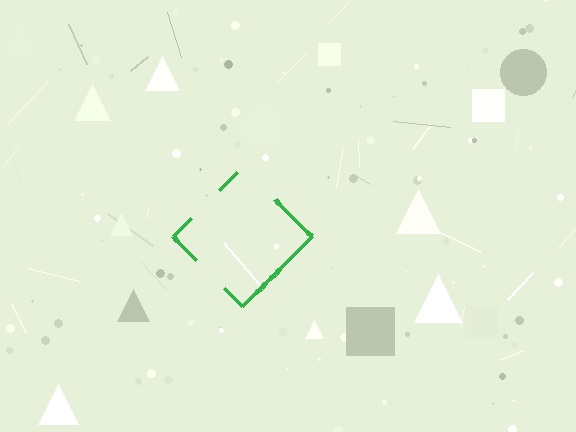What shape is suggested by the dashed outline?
The dashed outline suggests a diamond.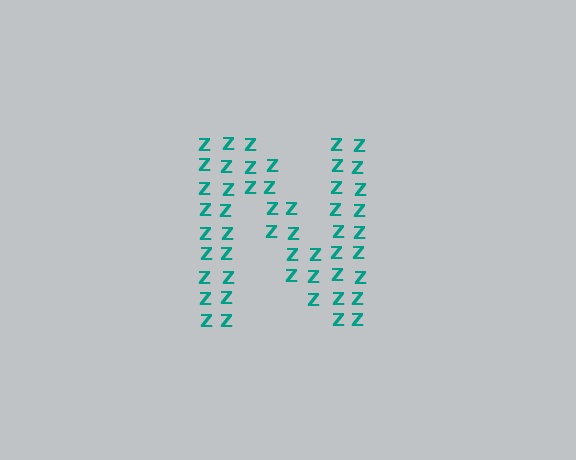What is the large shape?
The large shape is the letter N.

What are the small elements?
The small elements are letter Z's.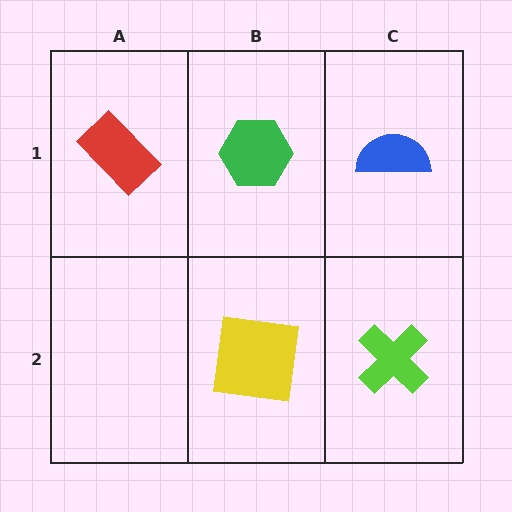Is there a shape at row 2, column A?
No, that cell is empty.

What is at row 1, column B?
A green hexagon.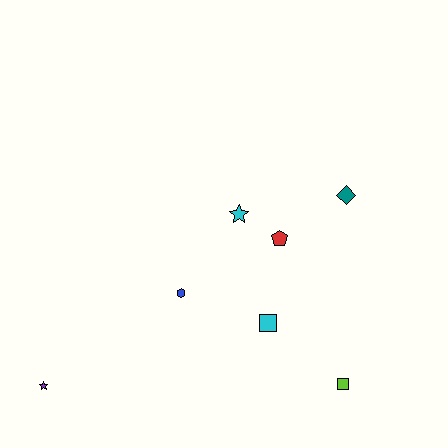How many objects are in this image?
There are 7 objects.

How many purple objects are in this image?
There is 1 purple object.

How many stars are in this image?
There are 2 stars.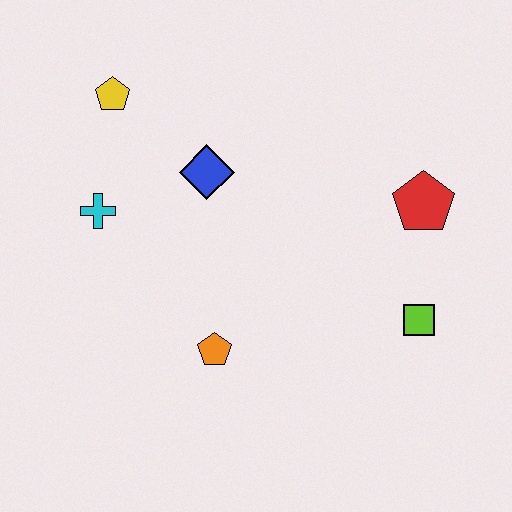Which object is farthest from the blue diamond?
The lime square is farthest from the blue diamond.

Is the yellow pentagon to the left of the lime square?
Yes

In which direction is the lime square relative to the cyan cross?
The lime square is to the right of the cyan cross.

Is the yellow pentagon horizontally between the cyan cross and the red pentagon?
Yes